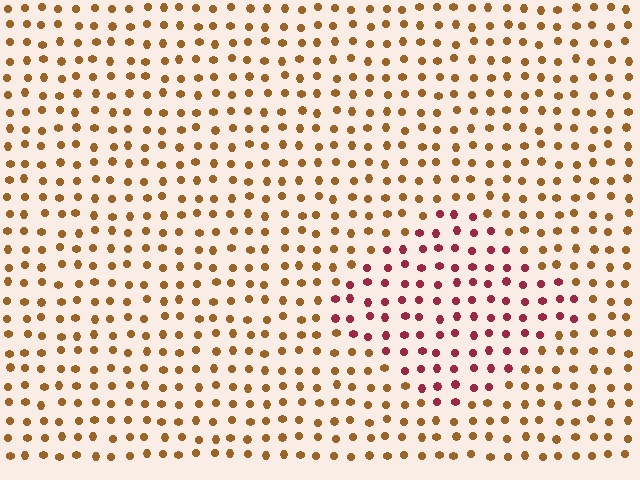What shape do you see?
I see a diamond.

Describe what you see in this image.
The image is filled with small brown elements in a uniform arrangement. A diamond-shaped region is visible where the elements are tinted to a slightly different hue, forming a subtle color boundary.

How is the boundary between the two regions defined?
The boundary is defined purely by a slight shift in hue (about 47 degrees). Spacing, size, and orientation are identical on both sides.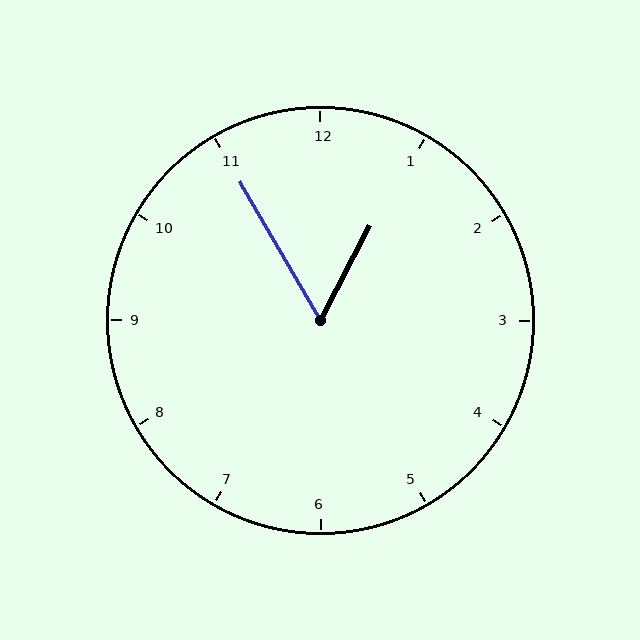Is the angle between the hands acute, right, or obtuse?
It is acute.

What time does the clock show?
12:55.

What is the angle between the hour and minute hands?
Approximately 58 degrees.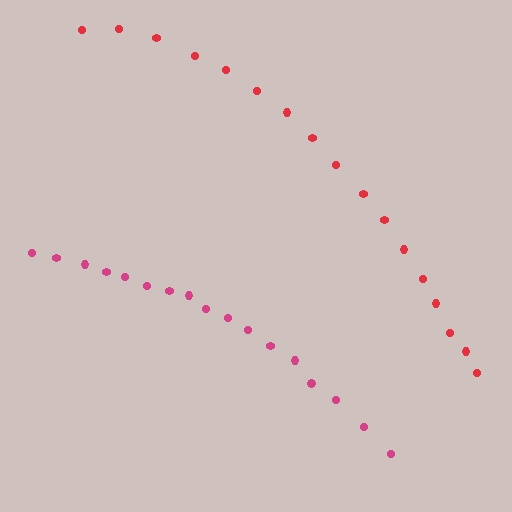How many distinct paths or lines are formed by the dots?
There are 2 distinct paths.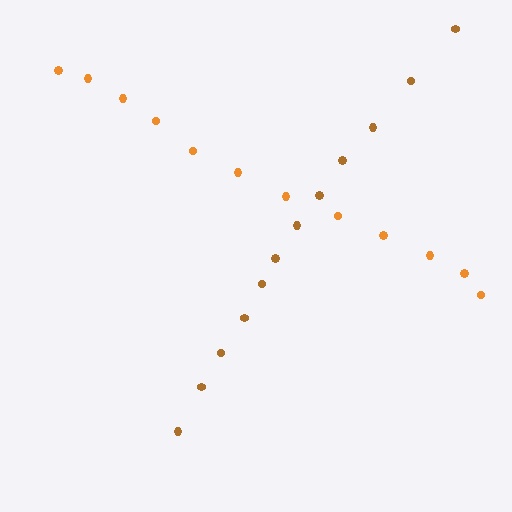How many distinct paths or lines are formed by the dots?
There are 2 distinct paths.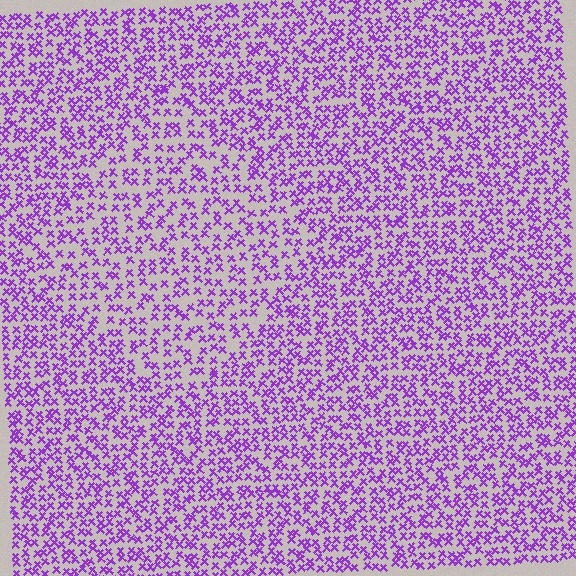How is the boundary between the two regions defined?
The boundary is defined by a change in element density (approximately 1.4x ratio). All elements are the same color, size, and shape.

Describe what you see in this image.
The image contains small purple elements arranged at two different densities. A diamond-shaped region is visible where the elements are less densely packed than the surrounding area.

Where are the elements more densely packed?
The elements are more densely packed outside the diamond boundary.